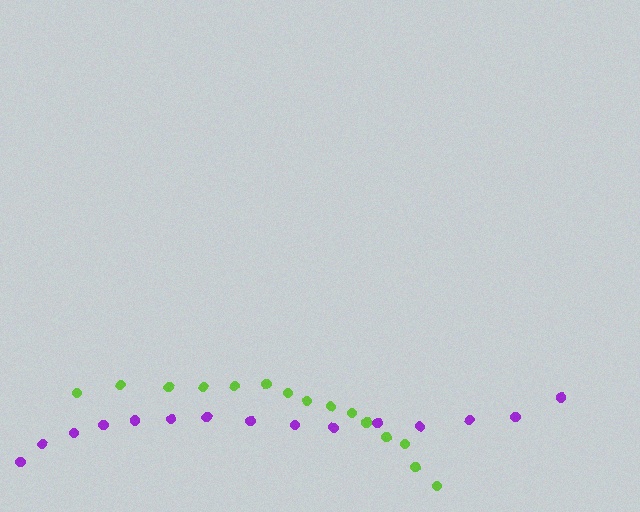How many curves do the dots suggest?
There are 2 distinct paths.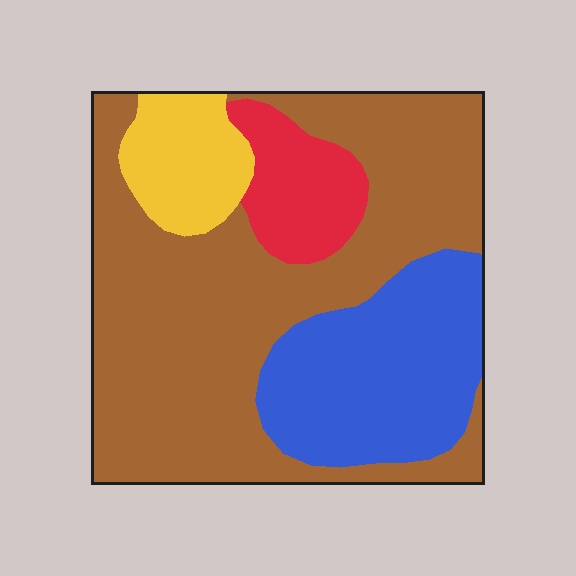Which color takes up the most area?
Brown, at roughly 55%.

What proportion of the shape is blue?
Blue covers 24% of the shape.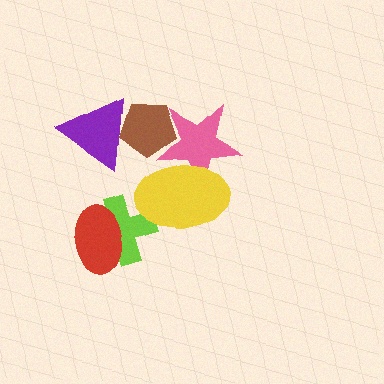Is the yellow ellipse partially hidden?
No, no other shape covers it.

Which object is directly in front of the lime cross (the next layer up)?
The red ellipse is directly in front of the lime cross.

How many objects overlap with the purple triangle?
1 object overlaps with the purple triangle.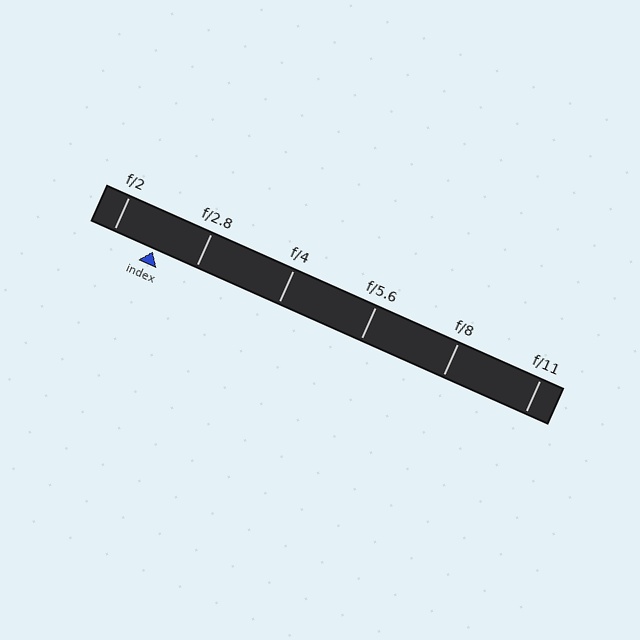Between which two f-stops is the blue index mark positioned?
The index mark is between f/2 and f/2.8.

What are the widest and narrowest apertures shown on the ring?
The widest aperture shown is f/2 and the narrowest is f/11.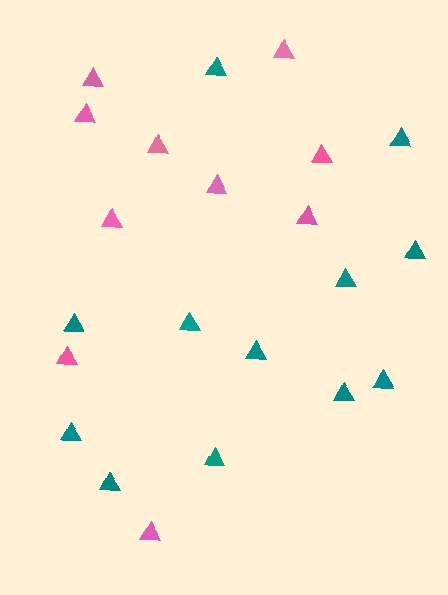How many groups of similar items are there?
There are 2 groups: one group of teal triangles (12) and one group of pink triangles (10).